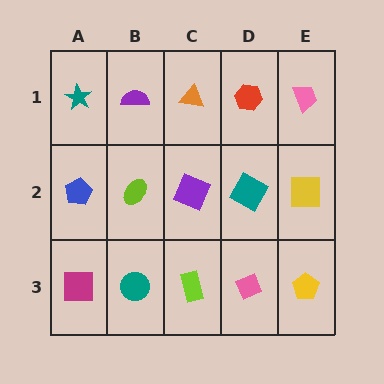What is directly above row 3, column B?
A lime ellipse.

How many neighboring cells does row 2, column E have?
3.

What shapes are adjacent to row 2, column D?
A red hexagon (row 1, column D), a pink diamond (row 3, column D), a purple square (row 2, column C), a yellow square (row 2, column E).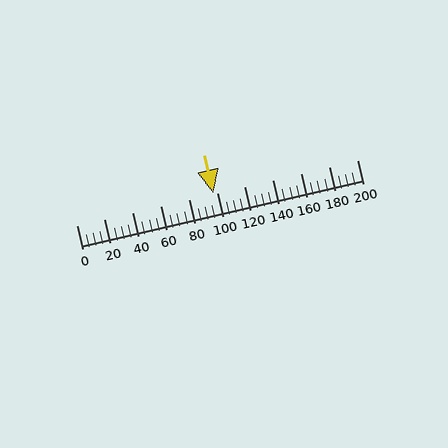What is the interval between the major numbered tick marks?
The major tick marks are spaced 20 units apart.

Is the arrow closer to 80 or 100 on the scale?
The arrow is closer to 100.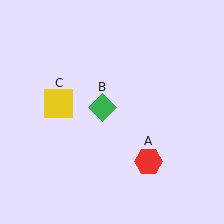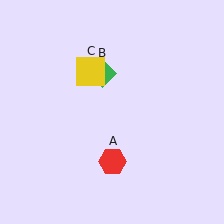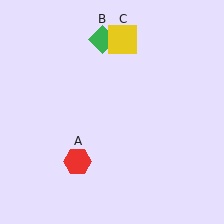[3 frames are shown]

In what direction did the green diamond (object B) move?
The green diamond (object B) moved up.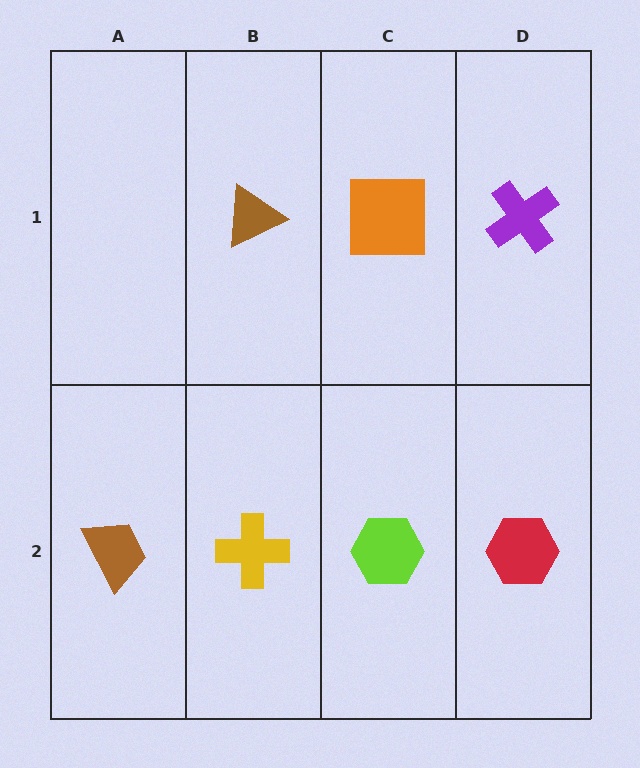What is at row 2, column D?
A red hexagon.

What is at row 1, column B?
A brown triangle.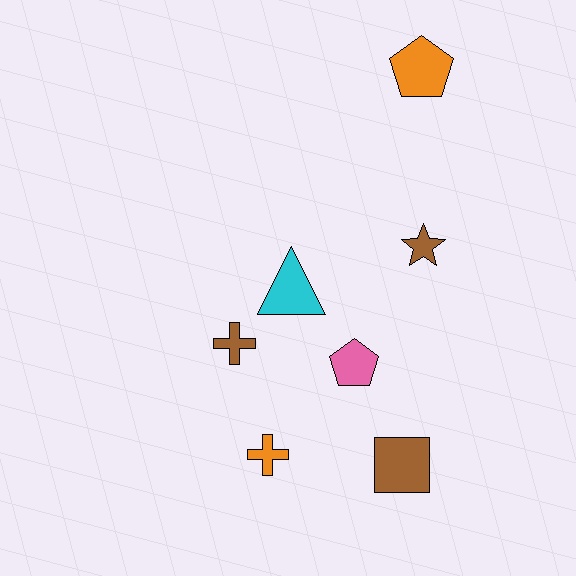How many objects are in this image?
There are 7 objects.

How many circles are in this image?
There are no circles.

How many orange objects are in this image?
There are 2 orange objects.